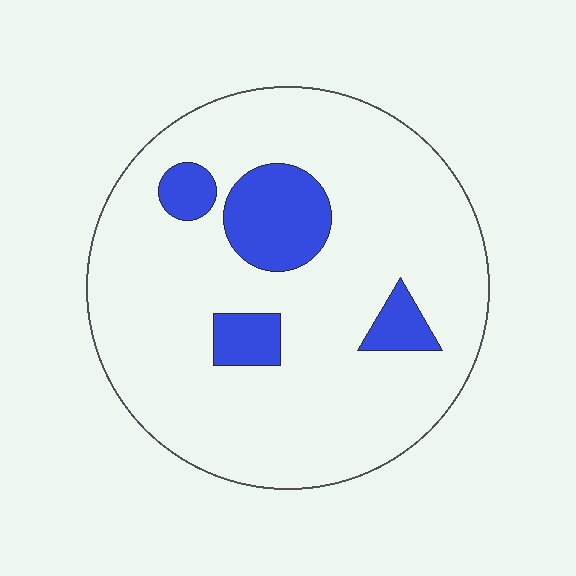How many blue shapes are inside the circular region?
4.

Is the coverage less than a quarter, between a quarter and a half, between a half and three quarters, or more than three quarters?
Less than a quarter.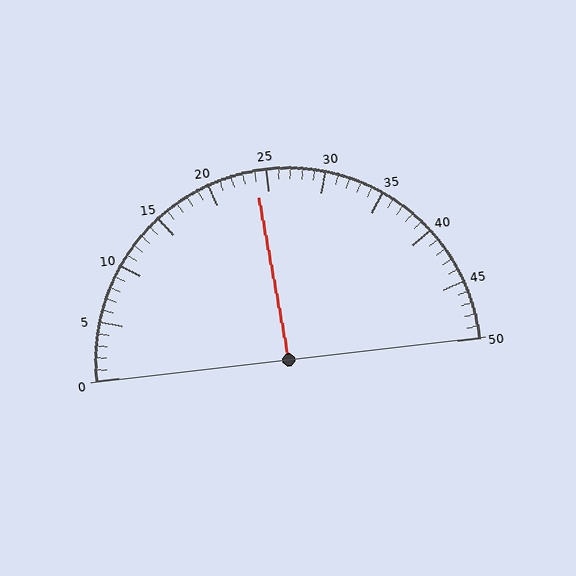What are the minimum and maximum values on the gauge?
The gauge ranges from 0 to 50.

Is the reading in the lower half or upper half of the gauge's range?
The reading is in the lower half of the range (0 to 50).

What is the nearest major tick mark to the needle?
The nearest major tick mark is 25.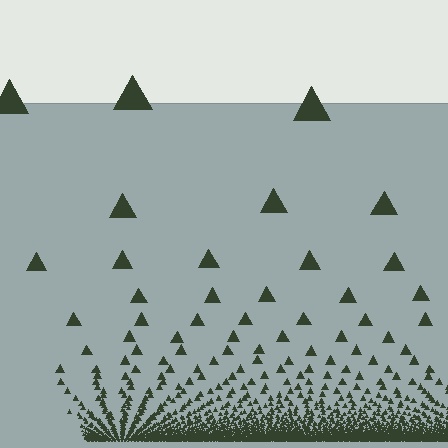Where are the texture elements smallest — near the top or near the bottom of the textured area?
Near the bottom.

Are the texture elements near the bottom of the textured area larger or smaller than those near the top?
Smaller. The gradient is inverted — elements near the bottom are smaller and denser.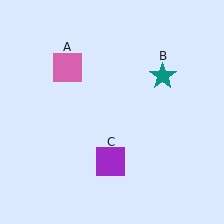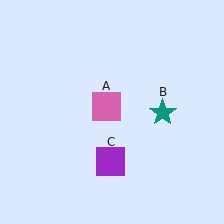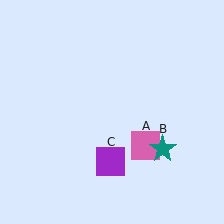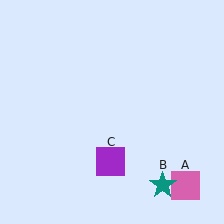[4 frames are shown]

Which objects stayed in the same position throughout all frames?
Purple square (object C) remained stationary.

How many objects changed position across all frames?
2 objects changed position: pink square (object A), teal star (object B).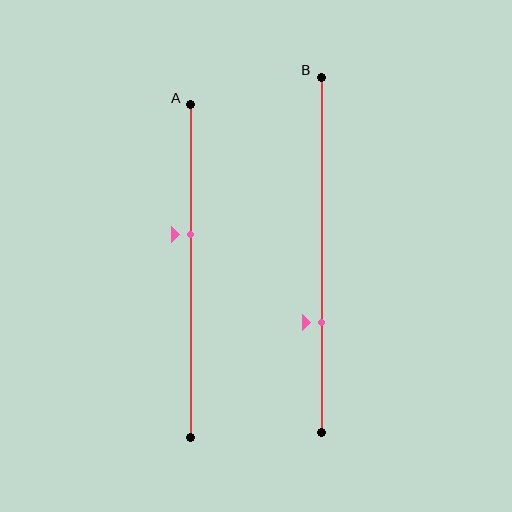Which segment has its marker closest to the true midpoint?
Segment A has its marker closest to the true midpoint.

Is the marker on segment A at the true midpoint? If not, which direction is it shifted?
No, the marker on segment A is shifted upward by about 11% of the segment length.